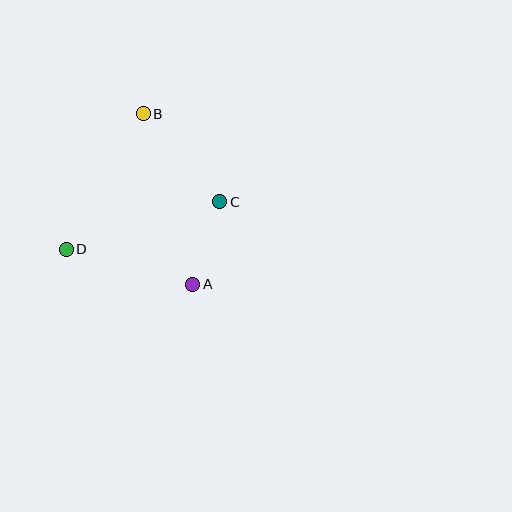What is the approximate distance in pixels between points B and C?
The distance between B and C is approximately 117 pixels.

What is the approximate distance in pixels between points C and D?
The distance between C and D is approximately 161 pixels.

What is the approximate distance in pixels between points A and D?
The distance between A and D is approximately 131 pixels.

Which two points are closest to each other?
Points A and C are closest to each other.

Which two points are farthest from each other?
Points A and B are farthest from each other.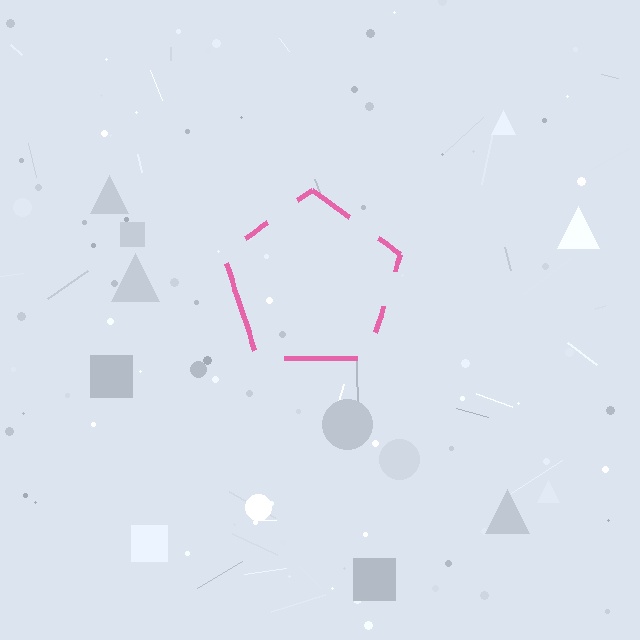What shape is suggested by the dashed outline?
The dashed outline suggests a pentagon.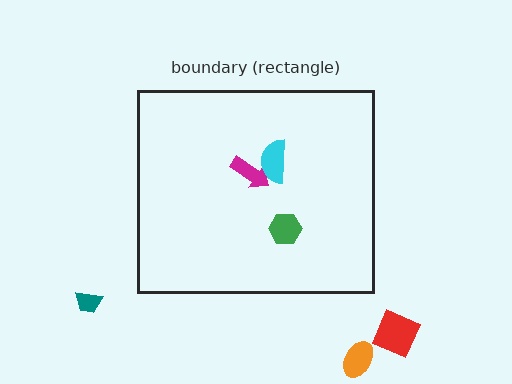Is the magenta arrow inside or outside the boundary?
Inside.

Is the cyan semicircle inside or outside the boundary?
Inside.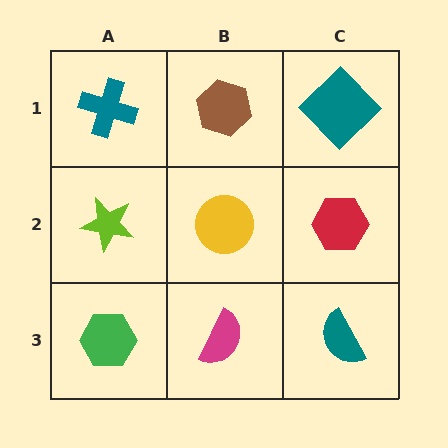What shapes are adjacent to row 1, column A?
A lime star (row 2, column A), a brown hexagon (row 1, column B).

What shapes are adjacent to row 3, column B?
A yellow circle (row 2, column B), a green hexagon (row 3, column A), a teal semicircle (row 3, column C).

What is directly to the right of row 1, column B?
A teal diamond.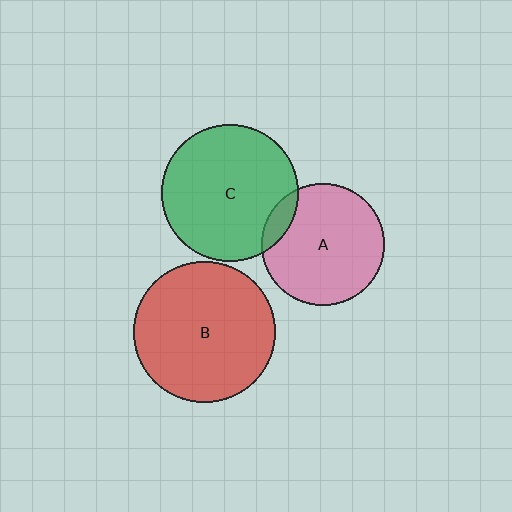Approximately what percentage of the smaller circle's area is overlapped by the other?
Approximately 10%.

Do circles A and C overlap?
Yes.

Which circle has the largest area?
Circle B (red).